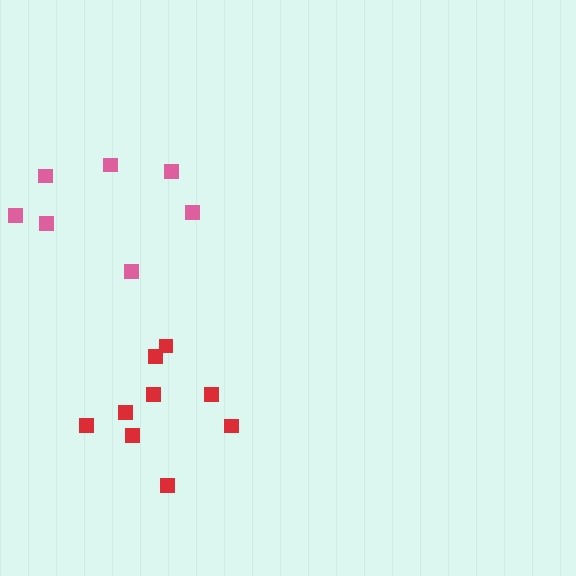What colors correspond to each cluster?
The clusters are colored: red, pink.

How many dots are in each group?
Group 1: 9 dots, Group 2: 7 dots (16 total).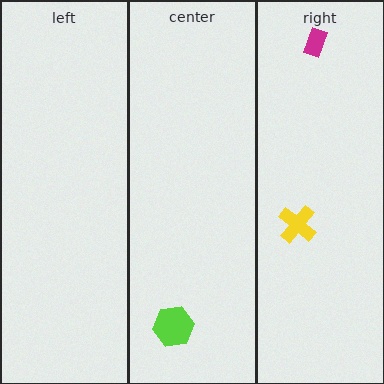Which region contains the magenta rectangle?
The right region.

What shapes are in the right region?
The yellow cross, the magenta rectangle.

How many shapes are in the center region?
1.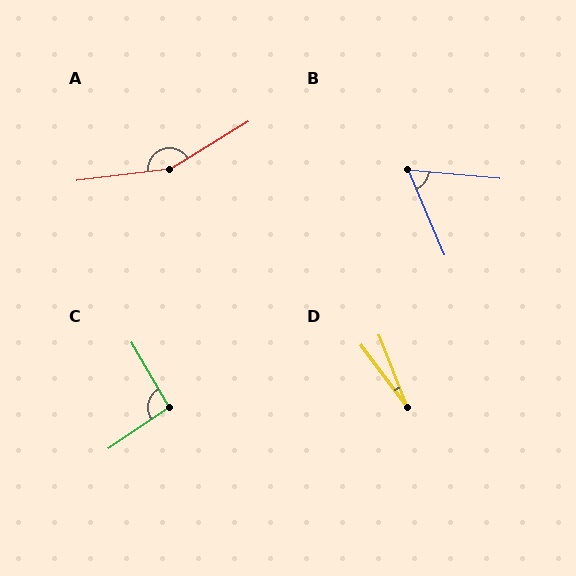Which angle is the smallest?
D, at approximately 15 degrees.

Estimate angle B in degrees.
Approximately 62 degrees.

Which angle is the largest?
A, at approximately 156 degrees.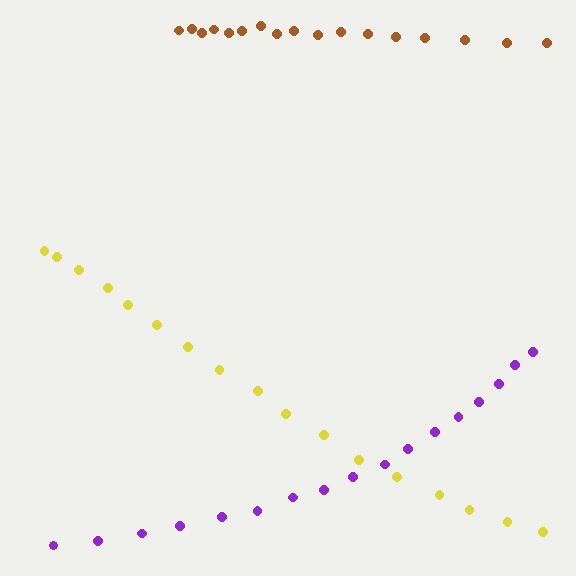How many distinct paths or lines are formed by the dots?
There are 3 distinct paths.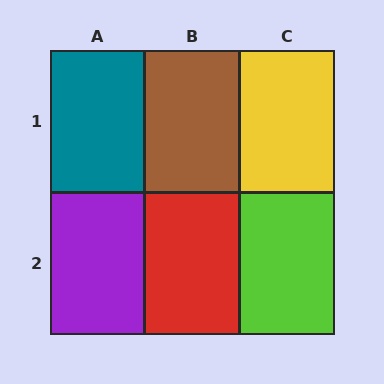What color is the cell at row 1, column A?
Teal.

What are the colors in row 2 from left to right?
Purple, red, lime.